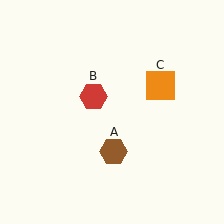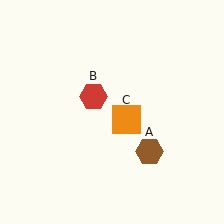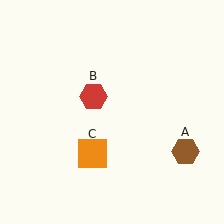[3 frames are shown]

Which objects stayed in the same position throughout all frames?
Red hexagon (object B) remained stationary.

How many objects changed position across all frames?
2 objects changed position: brown hexagon (object A), orange square (object C).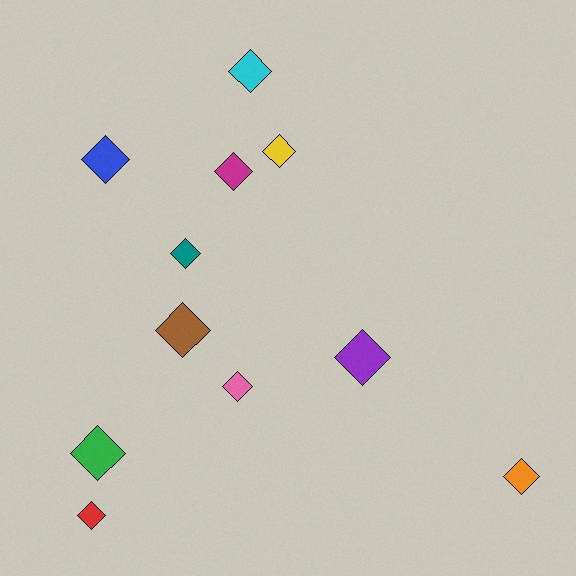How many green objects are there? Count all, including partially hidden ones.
There is 1 green object.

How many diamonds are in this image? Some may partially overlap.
There are 11 diamonds.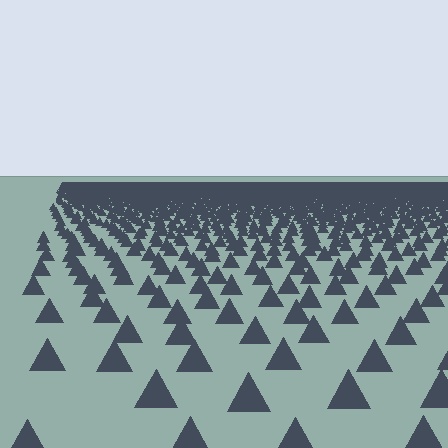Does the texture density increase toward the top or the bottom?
Density increases toward the top.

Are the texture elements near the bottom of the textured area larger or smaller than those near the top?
Larger. Near the bottom, elements are closer to the viewer and appear at a bigger on-screen size.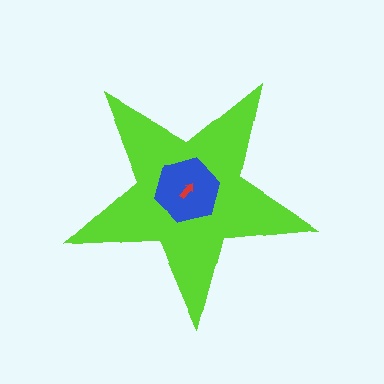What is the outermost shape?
The lime star.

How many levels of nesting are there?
3.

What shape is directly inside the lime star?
The blue hexagon.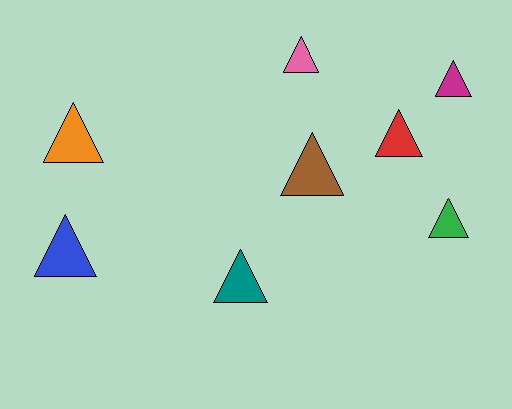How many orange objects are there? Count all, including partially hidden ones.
There is 1 orange object.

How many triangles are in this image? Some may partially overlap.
There are 8 triangles.